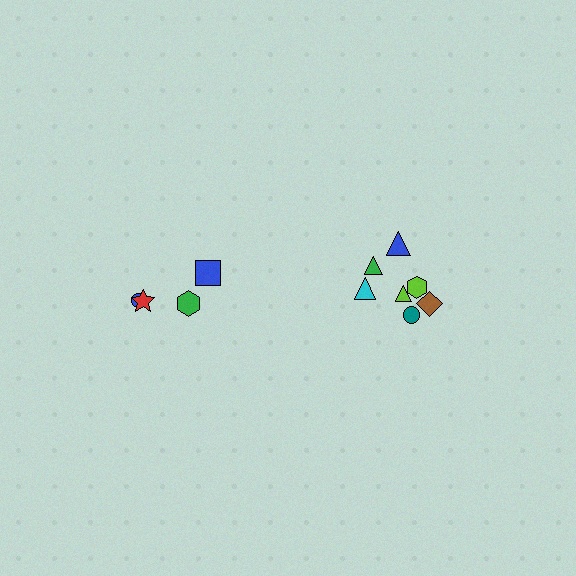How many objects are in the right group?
There are 7 objects.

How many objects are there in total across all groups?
There are 11 objects.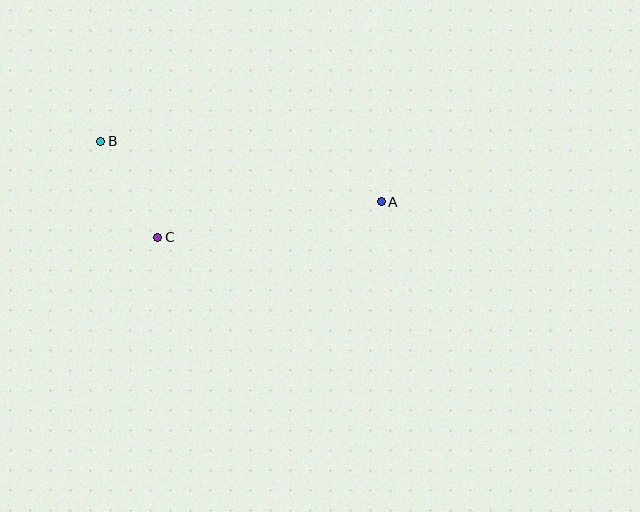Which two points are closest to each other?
Points B and C are closest to each other.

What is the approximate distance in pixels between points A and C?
The distance between A and C is approximately 227 pixels.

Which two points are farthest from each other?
Points A and B are farthest from each other.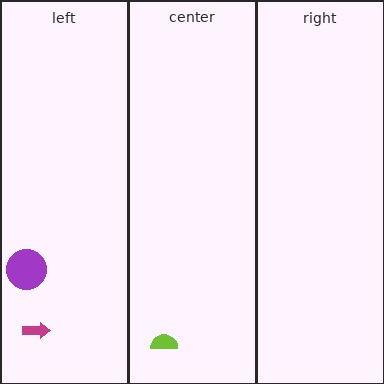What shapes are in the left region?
The magenta arrow, the purple circle.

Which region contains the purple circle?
The left region.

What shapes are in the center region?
The lime semicircle.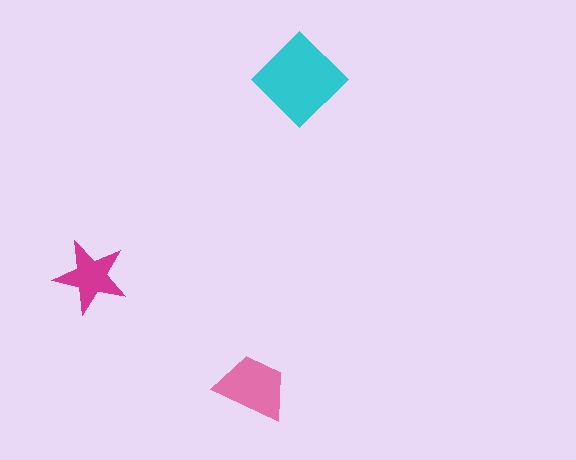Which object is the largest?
The cyan diamond.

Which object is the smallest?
The magenta star.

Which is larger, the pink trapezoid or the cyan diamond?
The cyan diamond.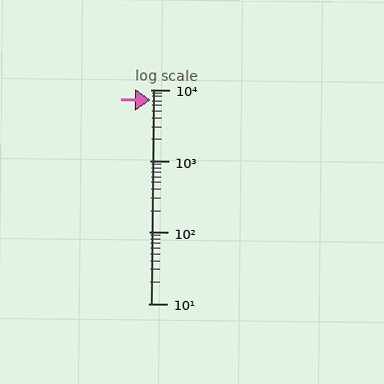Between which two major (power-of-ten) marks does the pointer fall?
The pointer is between 1000 and 10000.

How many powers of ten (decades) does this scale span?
The scale spans 3 decades, from 10 to 10000.